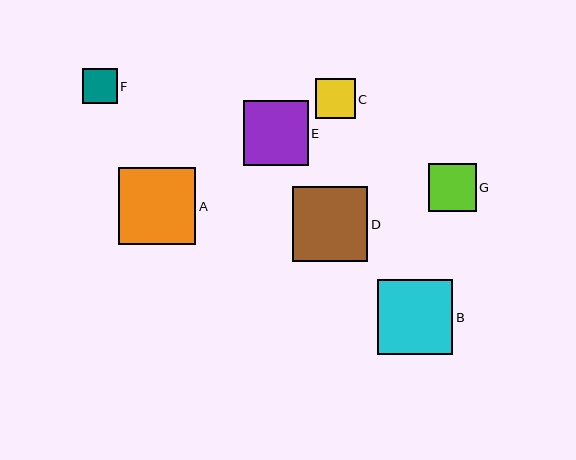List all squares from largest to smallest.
From largest to smallest: A, D, B, E, G, C, F.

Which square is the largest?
Square A is the largest with a size of approximately 77 pixels.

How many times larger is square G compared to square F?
Square G is approximately 1.4 times the size of square F.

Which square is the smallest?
Square F is the smallest with a size of approximately 35 pixels.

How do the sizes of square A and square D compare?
Square A and square D are approximately the same size.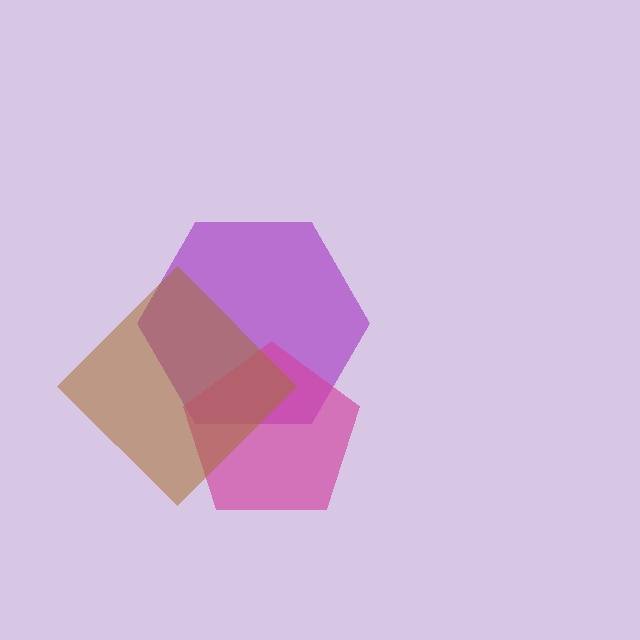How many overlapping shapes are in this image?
There are 3 overlapping shapes in the image.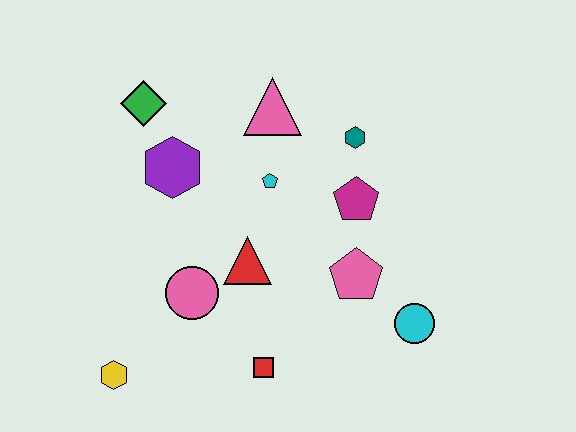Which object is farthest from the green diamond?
The cyan circle is farthest from the green diamond.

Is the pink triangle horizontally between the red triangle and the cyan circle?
Yes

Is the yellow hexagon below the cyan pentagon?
Yes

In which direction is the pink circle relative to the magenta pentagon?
The pink circle is to the left of the magenta pentagon.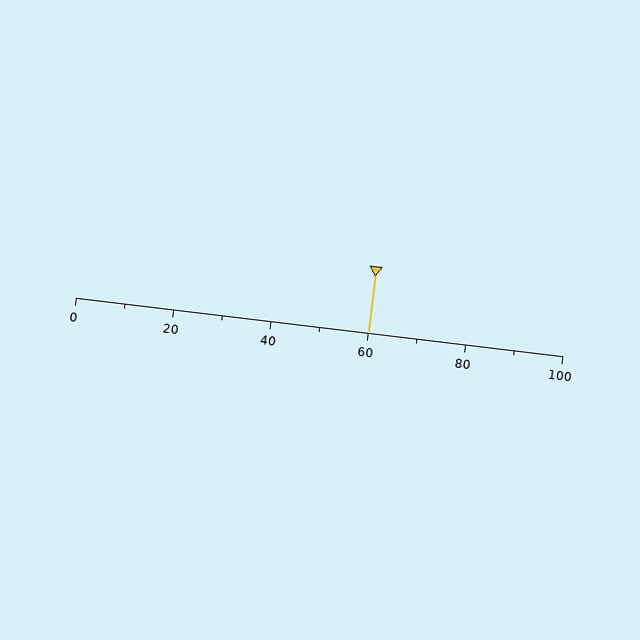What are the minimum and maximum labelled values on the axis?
The axis runs from 0 to 100.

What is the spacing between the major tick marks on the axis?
The major ticks are spaced 20 apart.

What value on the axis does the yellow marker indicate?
The marker indicates approximately 60.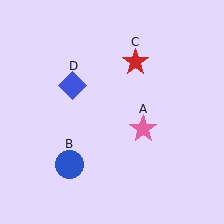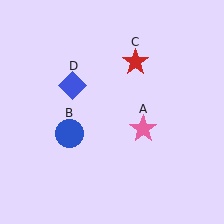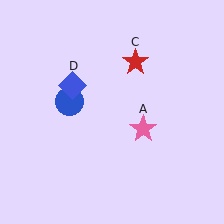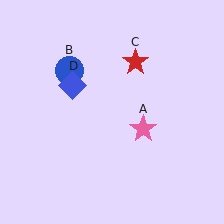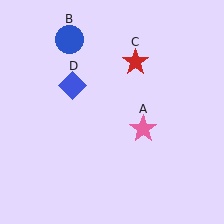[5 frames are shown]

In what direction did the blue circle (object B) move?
The blue circle (object B) moved up.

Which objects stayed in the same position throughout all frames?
Pink star (object A) and red star (object C) and blue diamond (object D) remained stationary.